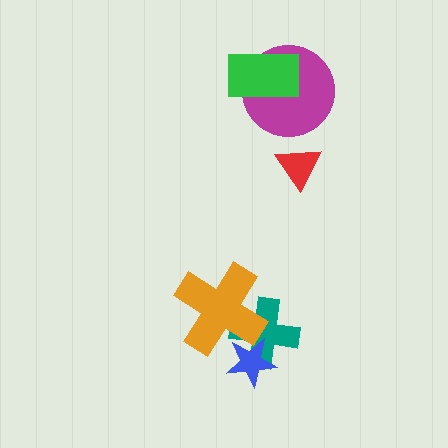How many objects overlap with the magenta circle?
1 object overlaps with the magenta circle.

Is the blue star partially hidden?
Yes, it is partially covered by another shape.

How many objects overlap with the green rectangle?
1 object overlaps with the green rectangle.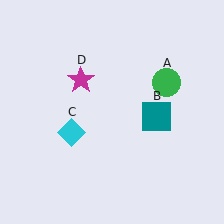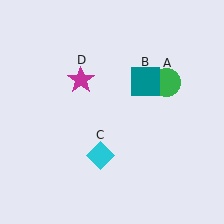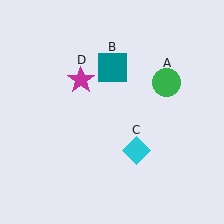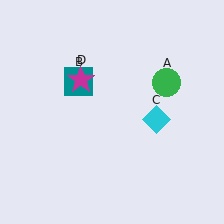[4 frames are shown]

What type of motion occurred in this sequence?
The teal square (object B), cyan diamond (object C) rotated counterclockwise around the center of the scene.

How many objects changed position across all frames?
2 objects changed position: teal square (object B), cyan diamond (object C).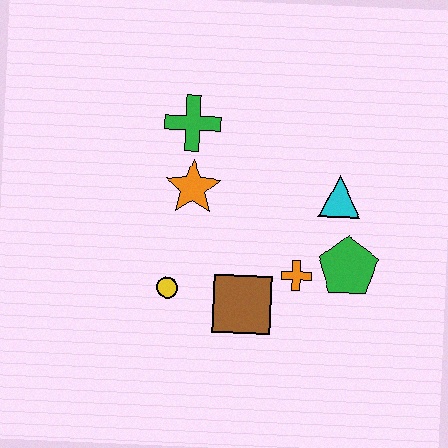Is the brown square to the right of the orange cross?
No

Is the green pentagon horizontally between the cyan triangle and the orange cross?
No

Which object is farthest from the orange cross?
The green cross is farthest from the orange cross.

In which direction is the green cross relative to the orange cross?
The green cross is above the orange cross.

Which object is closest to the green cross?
The orange star is closest to the green cross.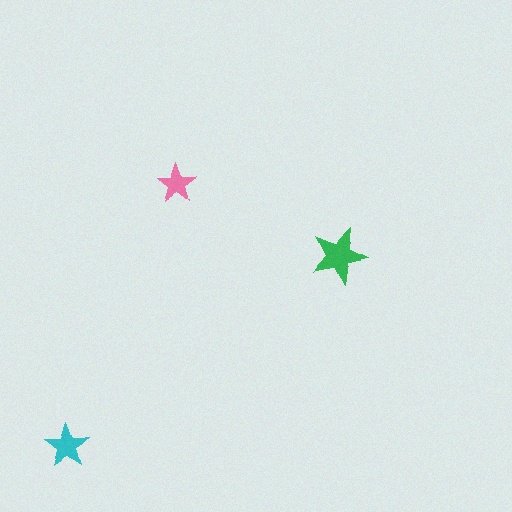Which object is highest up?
The pink star is topmost.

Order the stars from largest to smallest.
the green one, the cyan one, the pink one.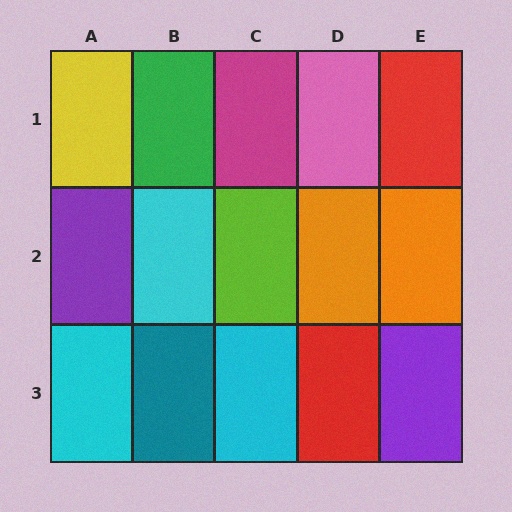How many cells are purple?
2 cells are purple.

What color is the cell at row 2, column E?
Orange.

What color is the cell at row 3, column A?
Cyan.